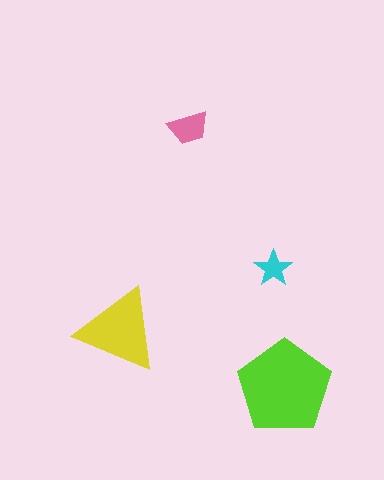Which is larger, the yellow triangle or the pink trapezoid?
The yellow triangle.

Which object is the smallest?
The cyan star.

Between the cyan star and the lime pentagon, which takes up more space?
The lime pentagon.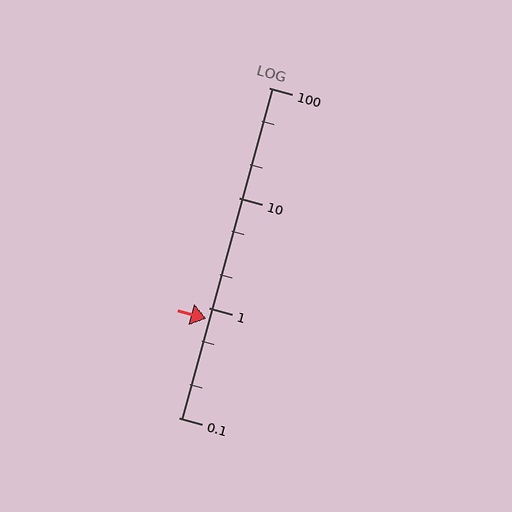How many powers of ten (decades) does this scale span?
The scale spans 3 decades, from 0.1 to 100.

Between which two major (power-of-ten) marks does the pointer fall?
The pointer is between 0.1 and 1.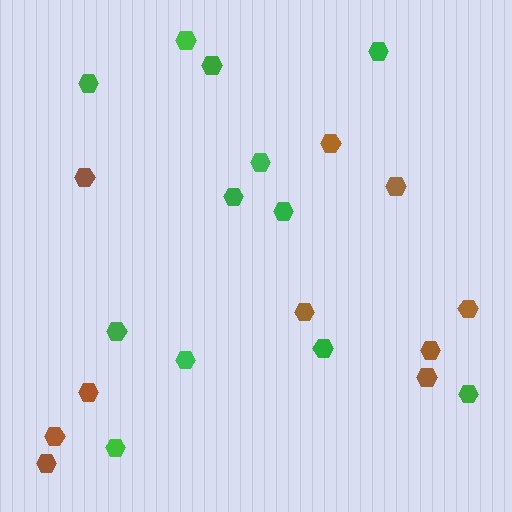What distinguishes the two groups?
There are 2 groups: one group of brown hexagons (10) and one group of green hexagons (12).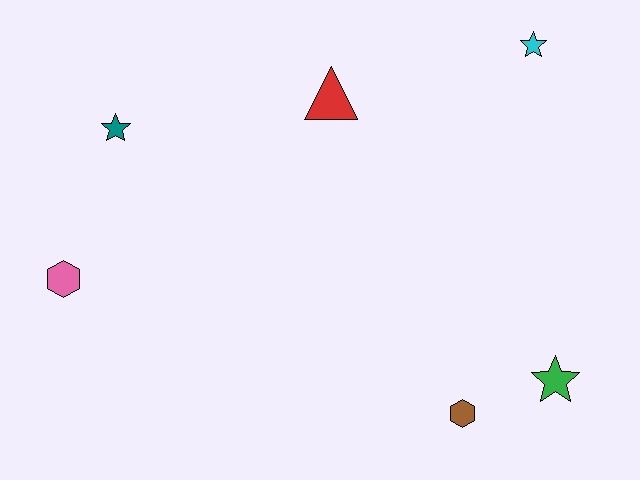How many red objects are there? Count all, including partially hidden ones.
There is 1 red object.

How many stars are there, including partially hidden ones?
There are 3 stars.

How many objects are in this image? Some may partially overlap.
There are 6 objects.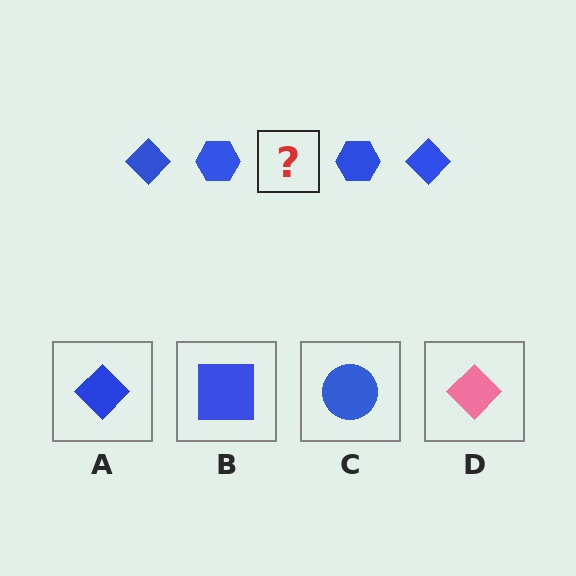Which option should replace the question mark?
Option A.